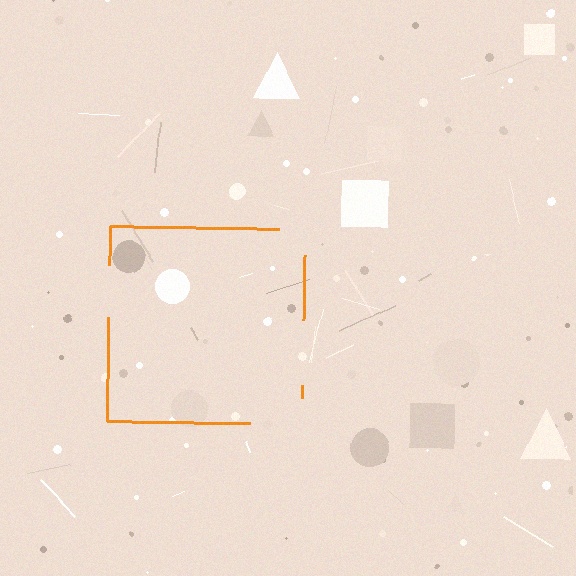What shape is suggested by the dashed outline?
The dashed outline suggests a square.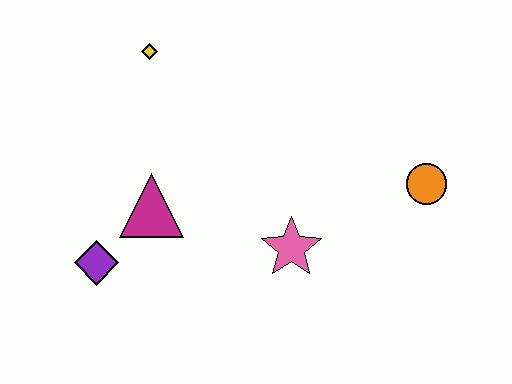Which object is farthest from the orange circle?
The purple diamond is farthest from the orange circle.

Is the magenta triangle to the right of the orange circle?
No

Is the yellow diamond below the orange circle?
No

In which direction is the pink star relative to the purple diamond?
The pink star is to the right of the purple diamond.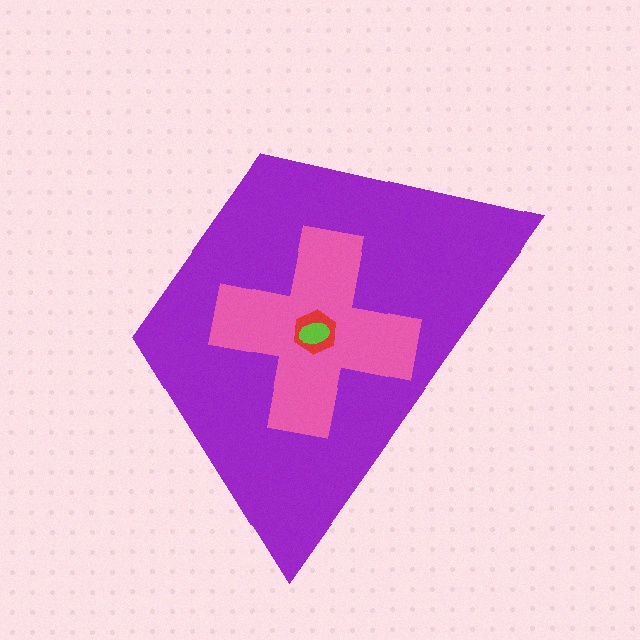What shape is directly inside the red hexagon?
The lime ellipse.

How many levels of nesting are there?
4.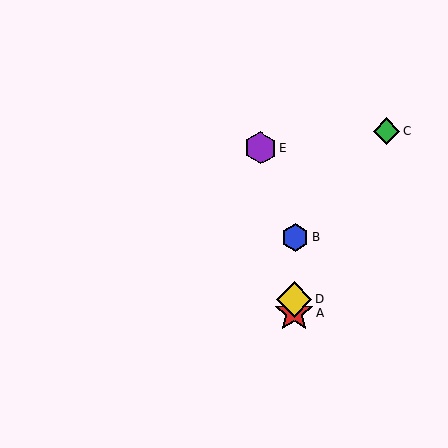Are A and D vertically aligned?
Yes, both are at x≈294.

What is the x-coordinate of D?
Object D is at x≈294.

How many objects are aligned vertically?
3 objects (A, B, D) are aligned vertically.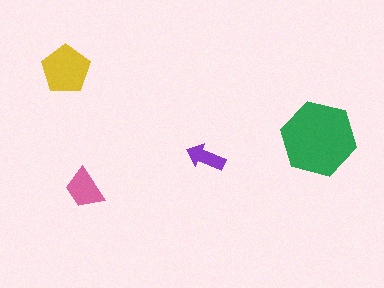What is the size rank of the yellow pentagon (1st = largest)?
2nd.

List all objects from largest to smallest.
The green hexagon, the yellow pentagon, the pink trapezoid, the purple arrow.